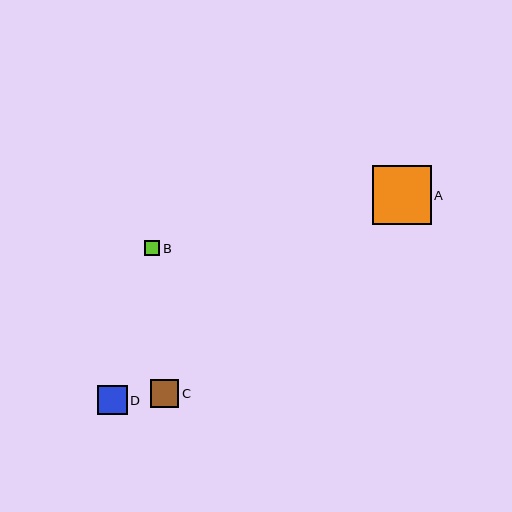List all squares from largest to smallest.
From largest to smallest: A, D, C, B.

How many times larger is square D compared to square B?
Square D is approximately 1.9 times the size of square B.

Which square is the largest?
Square A is the largest with a size of approximately 59 pixels.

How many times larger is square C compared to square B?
Square C is approximately 1.8 times the size of square B.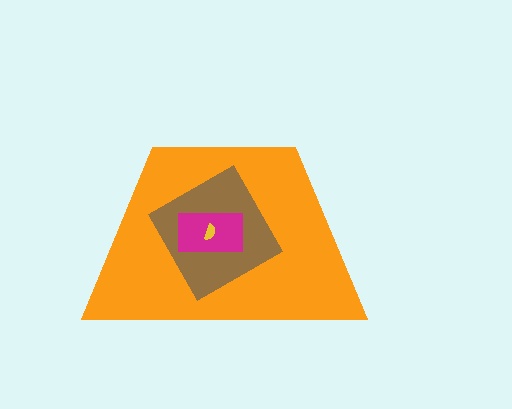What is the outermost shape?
The orange trapezoid.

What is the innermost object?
The yellow semicircle.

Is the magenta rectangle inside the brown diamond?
Yes.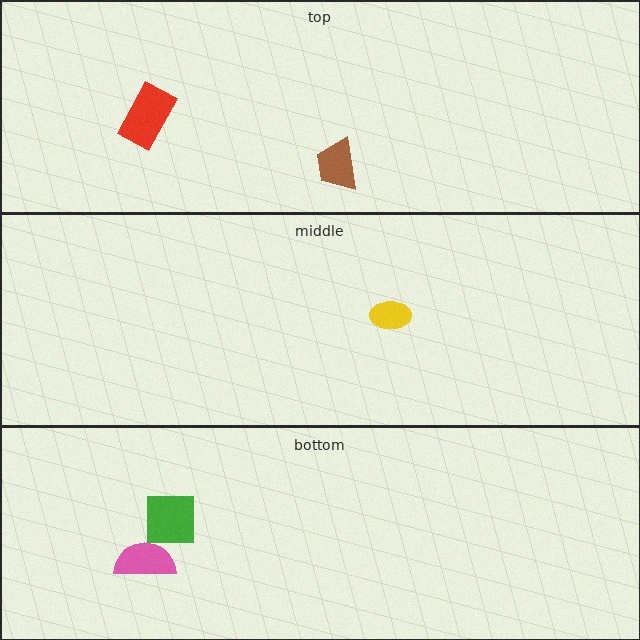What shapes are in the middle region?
The yellow ellipse.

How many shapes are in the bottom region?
2.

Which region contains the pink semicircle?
The bottom region.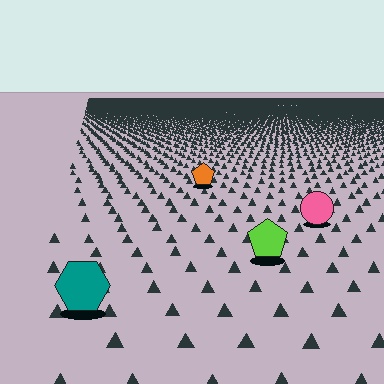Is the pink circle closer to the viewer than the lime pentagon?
No. The lime pentagon is closer — you can tell from the texture gradient: the ground texture is coarser near it.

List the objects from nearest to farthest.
From nearest to farthest: the teal hexagon, the lime pentagon, the pink circle, the orange pentagon.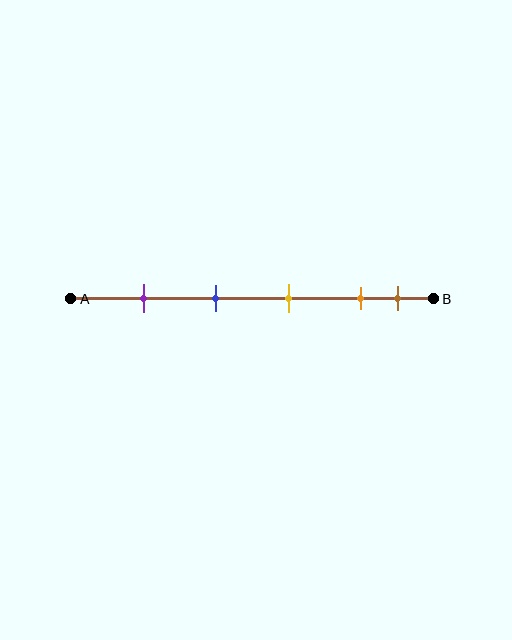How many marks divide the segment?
There are 5 marks dividing the segment.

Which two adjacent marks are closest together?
The orange and brown marks are the closest adjacent pair.